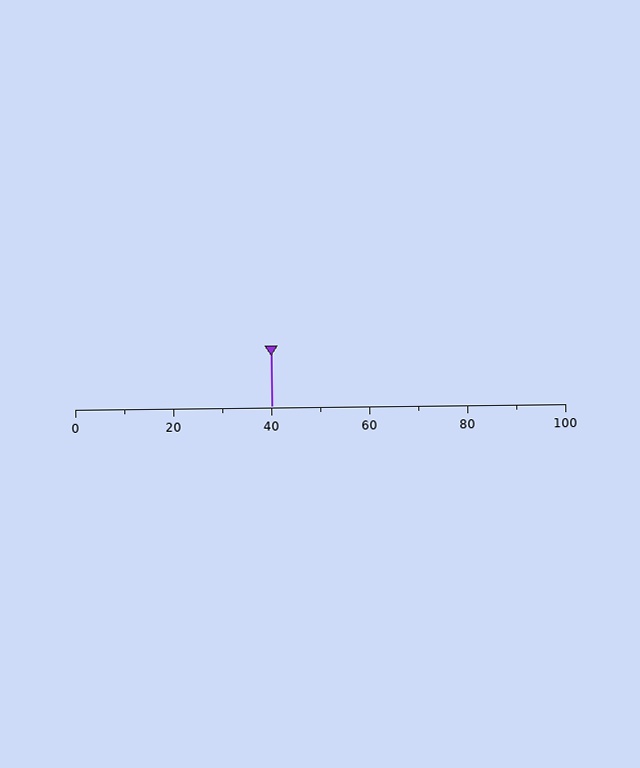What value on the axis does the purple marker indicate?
The marker indicates approximately 40.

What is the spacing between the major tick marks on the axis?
The major ticks are spaced 20 apart.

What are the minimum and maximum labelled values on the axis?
The axis runs from 0 to 100.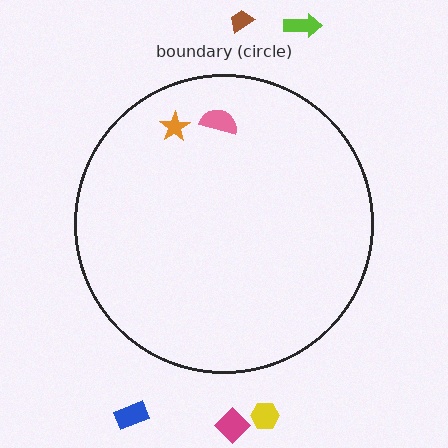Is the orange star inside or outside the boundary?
Inside.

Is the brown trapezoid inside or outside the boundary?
Outside.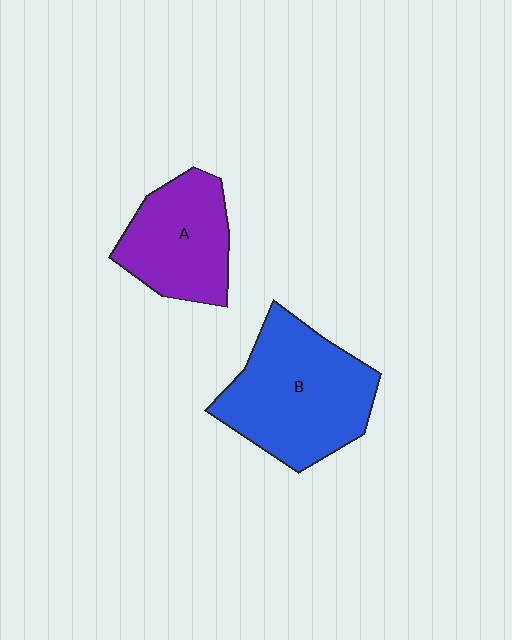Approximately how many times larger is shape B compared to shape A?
Approximately 1.4 times.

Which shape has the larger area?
Shape B (blue).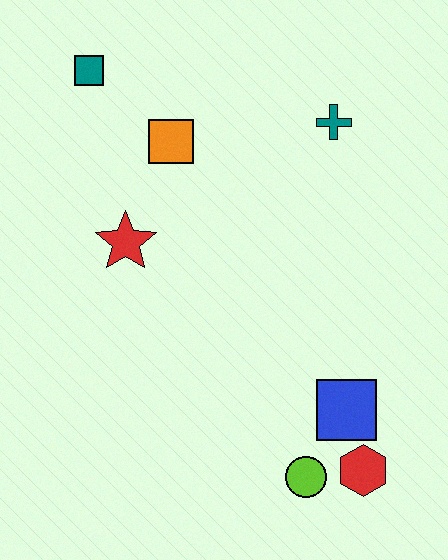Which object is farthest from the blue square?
The teal square is farthest from the blue square.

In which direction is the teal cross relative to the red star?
The teal cross is to the right of the red star.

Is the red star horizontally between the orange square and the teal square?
Yes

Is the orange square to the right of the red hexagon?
No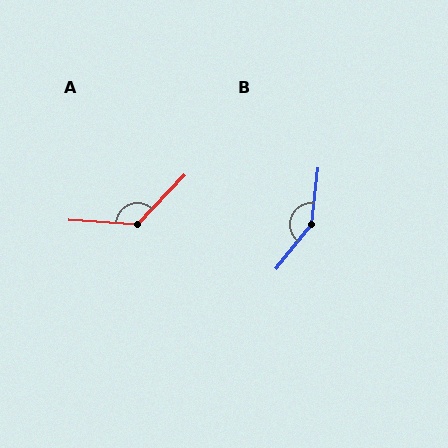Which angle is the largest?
B, at approximately 148 degrees.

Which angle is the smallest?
A, at approximately 129 degrees.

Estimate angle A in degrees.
Approximately 129 degrees.